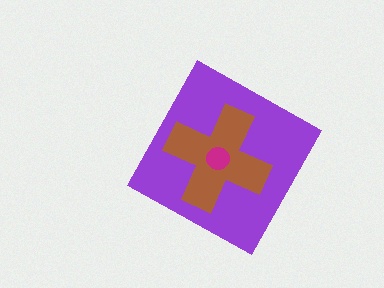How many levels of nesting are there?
3.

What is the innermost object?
The magenta circle.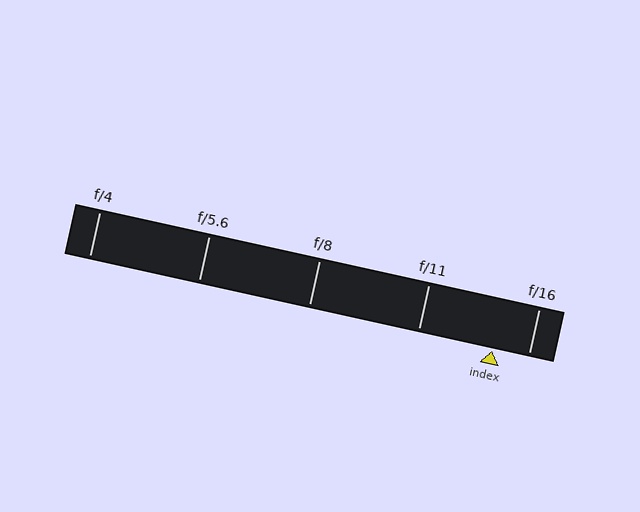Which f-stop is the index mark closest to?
The index mark is closest to f/16.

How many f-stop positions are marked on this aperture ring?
There are 5 f-stop positions marked.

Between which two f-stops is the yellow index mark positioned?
The index mark is between f/11 and f/16.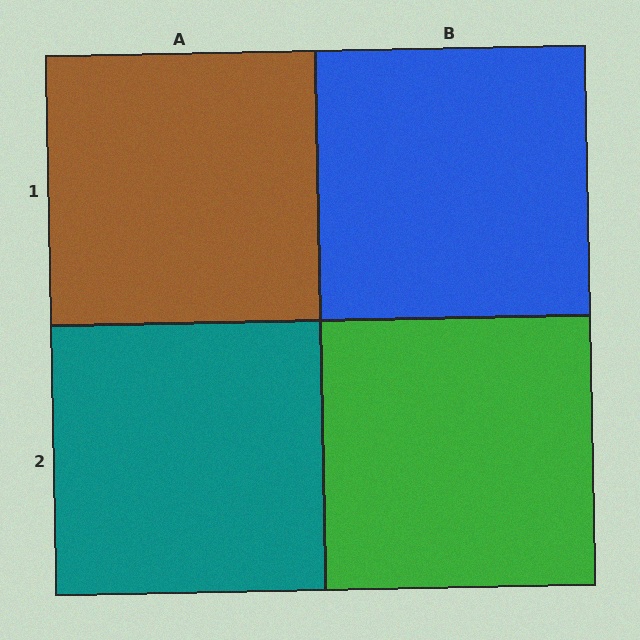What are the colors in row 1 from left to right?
Brown, blue.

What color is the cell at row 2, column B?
Green.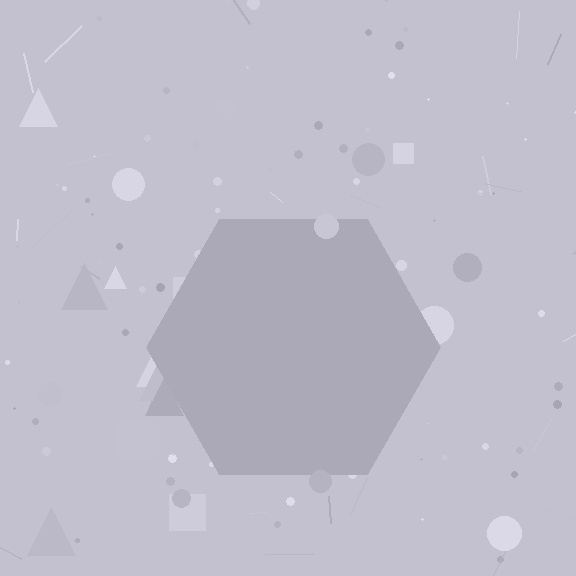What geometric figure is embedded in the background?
A hexagon is embedded in the background.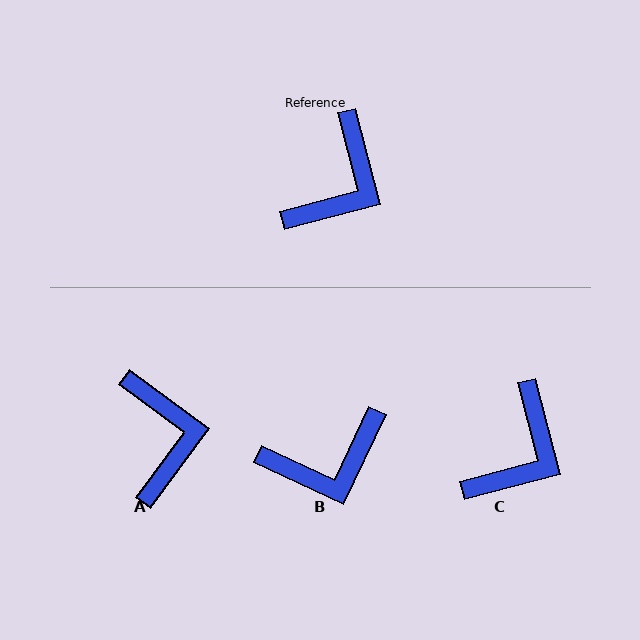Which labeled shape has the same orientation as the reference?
C.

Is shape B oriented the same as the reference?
No, it is off by about 40 degrees.